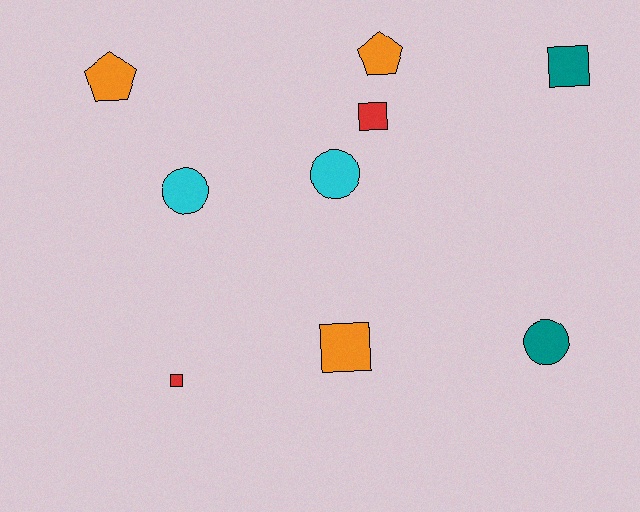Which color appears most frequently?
Orange, with 3 objects.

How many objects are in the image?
There are 9 objects.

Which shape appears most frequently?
Square, with 4 objects.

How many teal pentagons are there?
There are no teal pentagons.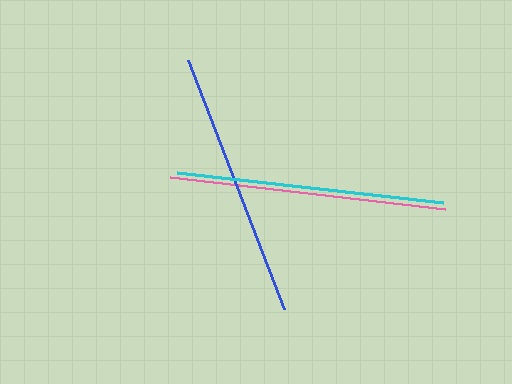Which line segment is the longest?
The pink line is the longest at approximately 278 pixels.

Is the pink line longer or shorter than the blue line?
The pink line is longer than the blue line.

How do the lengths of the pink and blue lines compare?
The pink and blue lines are approximately the same length.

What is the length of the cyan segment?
The cyan segment is approximately 267 pixels long.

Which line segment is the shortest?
The blue line is the shortest at approximately 266 pixels.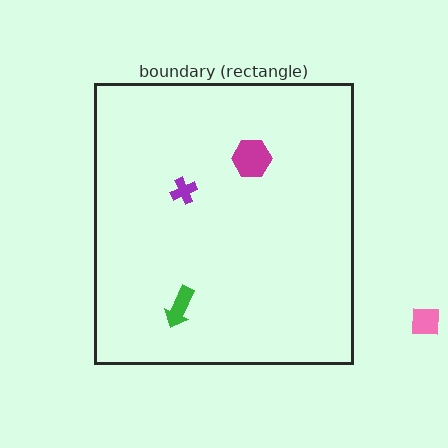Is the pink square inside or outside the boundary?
Outside.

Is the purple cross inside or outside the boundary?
Inside.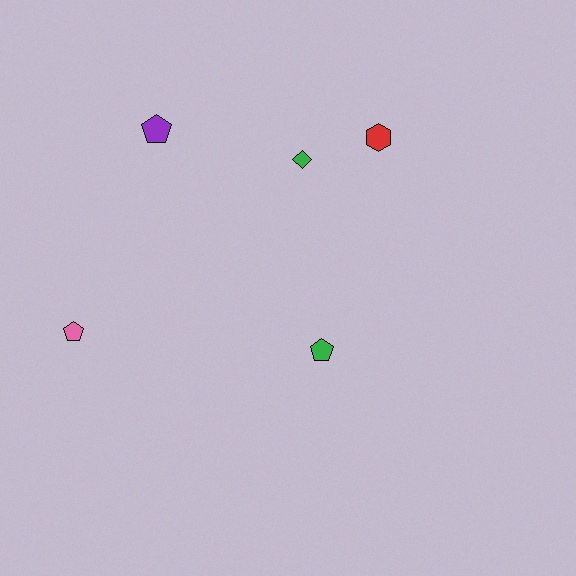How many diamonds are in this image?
There is 1 diamond.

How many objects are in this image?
There are 5 objects.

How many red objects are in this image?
There is 1 red object.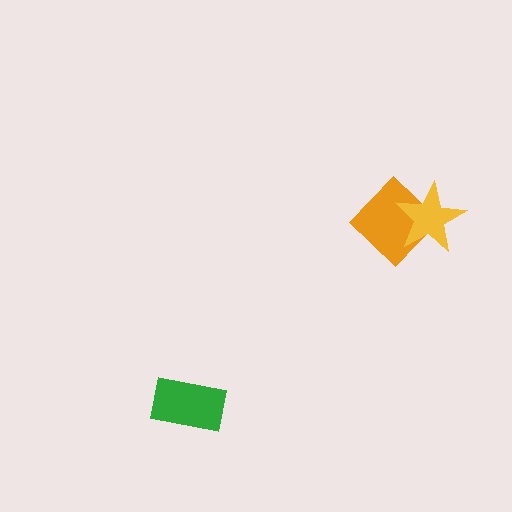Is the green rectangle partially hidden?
No, no other shape covers it.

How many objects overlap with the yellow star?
1 object overlaps with the yellow star.